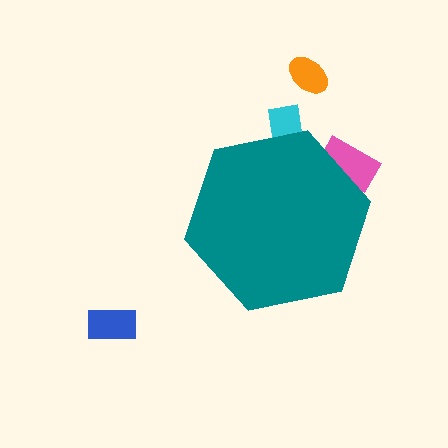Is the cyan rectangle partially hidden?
Yes, the cyan rectangle is partially hidden behind the teal hexagon.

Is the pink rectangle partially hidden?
Yes, the pink rectangle is partially hidden behind the teal hexagon.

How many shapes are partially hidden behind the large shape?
2 shapes are partially hidden.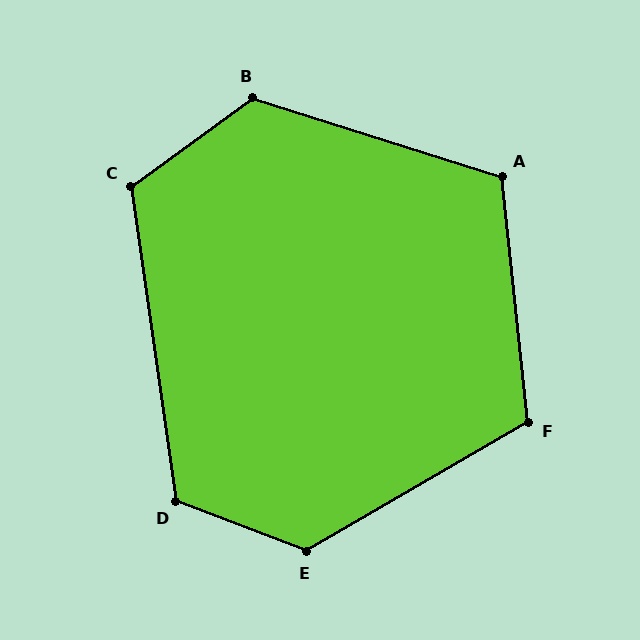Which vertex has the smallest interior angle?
A, at approximately 113 degrees.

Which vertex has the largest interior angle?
E, at approximately 129 degrees.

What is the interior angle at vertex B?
Approximately 127 degrees (obtuse).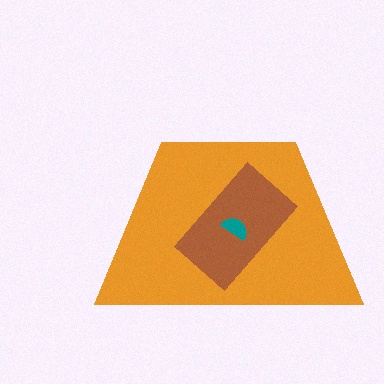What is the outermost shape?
The orange trapezoid.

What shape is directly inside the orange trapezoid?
The brown rectangle.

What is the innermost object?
The teal semicircle.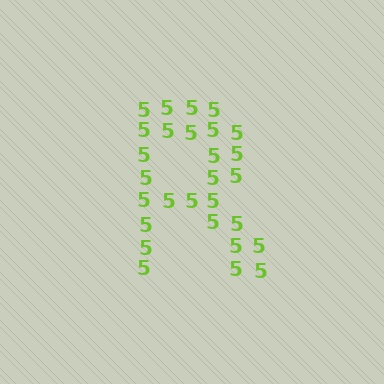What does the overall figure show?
The overall figure shows the letter R.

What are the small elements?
The small elements are digit 5's.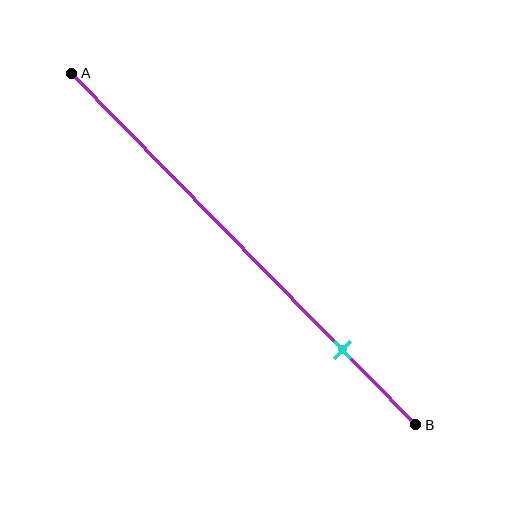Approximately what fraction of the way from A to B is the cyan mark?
The cyan mark is approximately 80% of the way from A to B.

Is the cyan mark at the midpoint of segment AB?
No, the mark is at about 80% from A, not at the 50% midpoint.